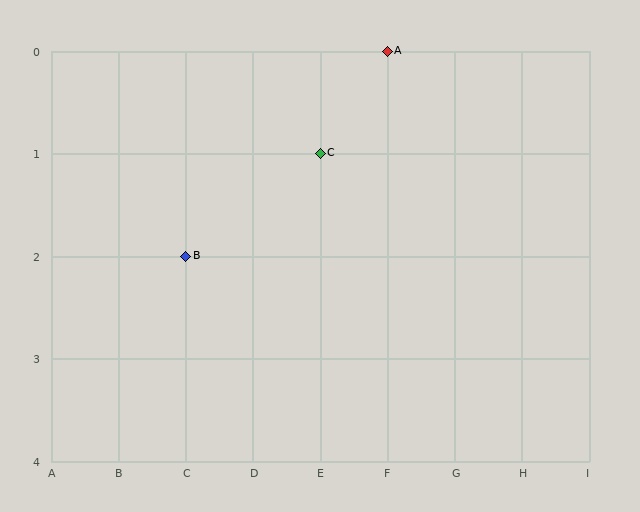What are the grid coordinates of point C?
Point C is at grid coordinates (E, 1).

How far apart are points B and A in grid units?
Points B and A are 3 columns and 2 rows apart (about 3.6 grid units diagonally).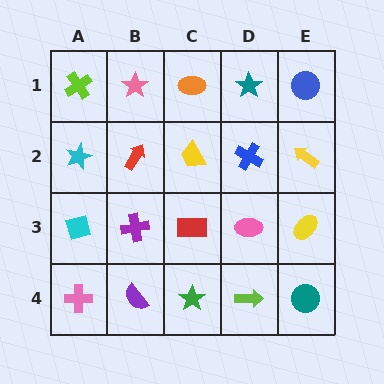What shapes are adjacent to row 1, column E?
A yellow arrow (row 2, column E), a teal star (row 1, column D).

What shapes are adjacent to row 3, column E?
A yellow arrow (row 2, column E), a teal circle (row 4, column E), a pink ellipse (row 3, column D).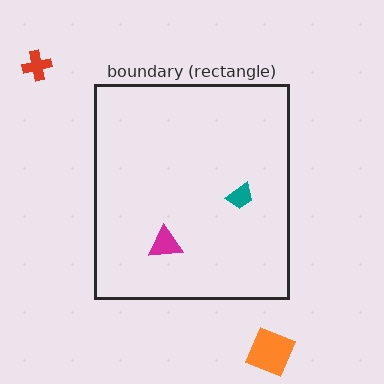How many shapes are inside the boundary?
2 inside, 2 outside.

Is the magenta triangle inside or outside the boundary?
Inside.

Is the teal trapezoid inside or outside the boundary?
Inside.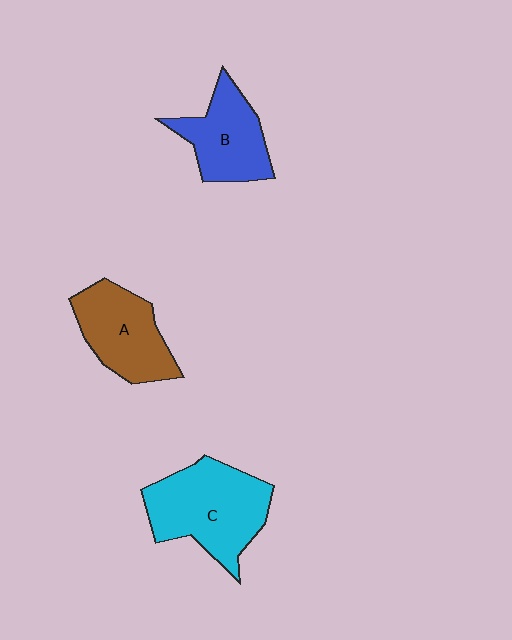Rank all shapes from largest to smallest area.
From largest to smallest: C (cyan), A (brown), B (blue).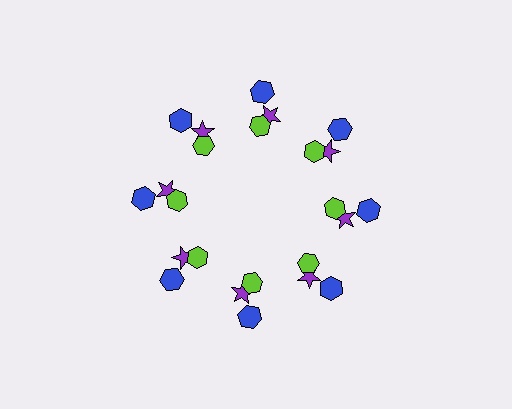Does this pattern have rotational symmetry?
Yes, this pattern has 8-fold rotational symmetry. It looks the same after rotating 45 degrees around the center.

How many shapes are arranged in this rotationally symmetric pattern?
There are 24 shapes, arranged in 8 groups of 3.